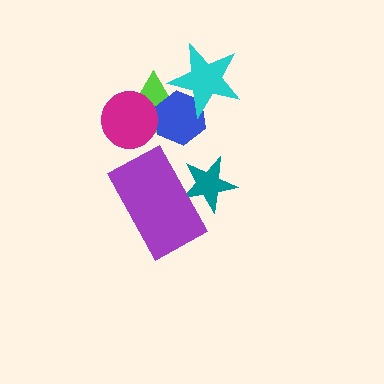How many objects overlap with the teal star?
1 object overlaps with the teal star.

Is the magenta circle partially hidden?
No, no other shape covers it.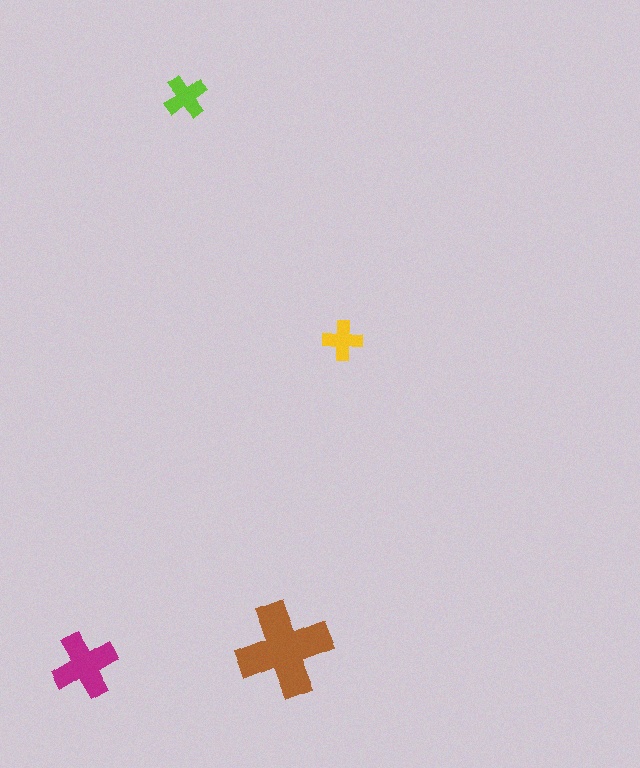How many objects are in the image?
There are 4 objects in the image.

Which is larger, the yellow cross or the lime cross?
The lime one.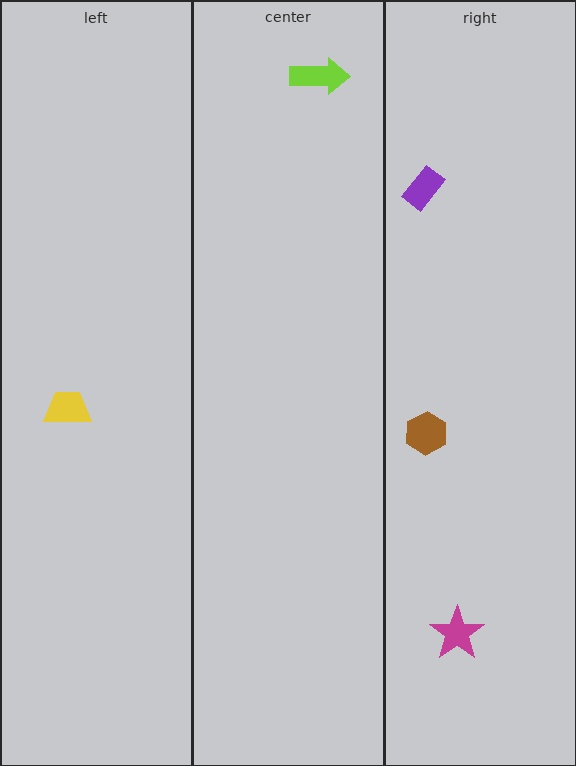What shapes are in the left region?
The yellow trapezoid.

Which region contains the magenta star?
The right region.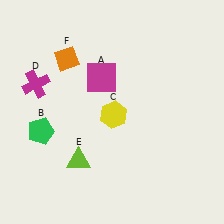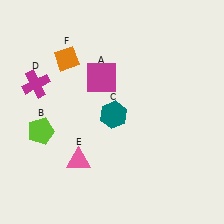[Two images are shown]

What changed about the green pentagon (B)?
In Image 1, B is green. In Image 2, it changed to lime.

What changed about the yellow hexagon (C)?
In Image 1, C is yellow. In Image 2, it changed to teal.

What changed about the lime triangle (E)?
In Image 1, E is lime. In Image 2, it changed to pink.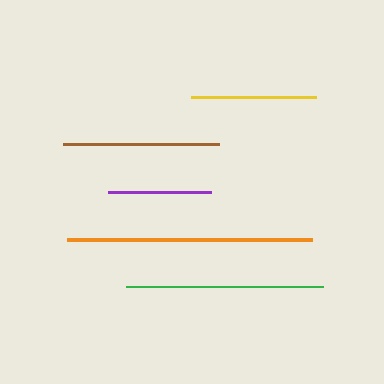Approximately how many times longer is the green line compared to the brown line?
The green line is approximately 1.3 times the length of the brown line.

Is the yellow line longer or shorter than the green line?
The green line is longer than the yellow line.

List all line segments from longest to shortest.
From longest to shortest: orange, green, brown, yellow, purple.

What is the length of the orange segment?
The orange segment is approximately 246 pixels long.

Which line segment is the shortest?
The purple line is the shortest at approximately 102 pixels.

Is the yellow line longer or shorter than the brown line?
The brown line is longer than the yellow line.